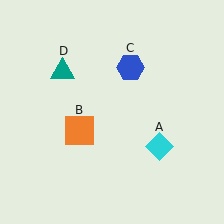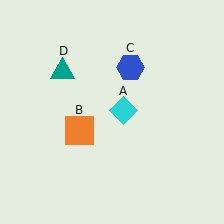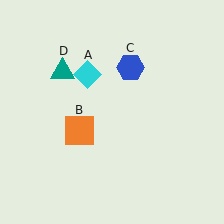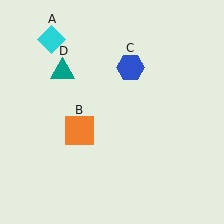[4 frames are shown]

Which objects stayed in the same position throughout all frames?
Orange square (object B) and blue hexagon (object C) and teal triangle (object D) remained stationary.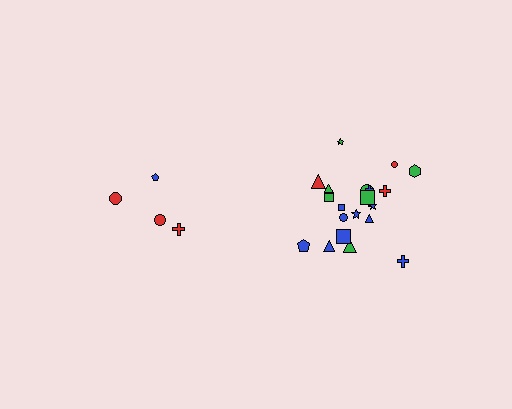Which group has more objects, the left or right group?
The right group.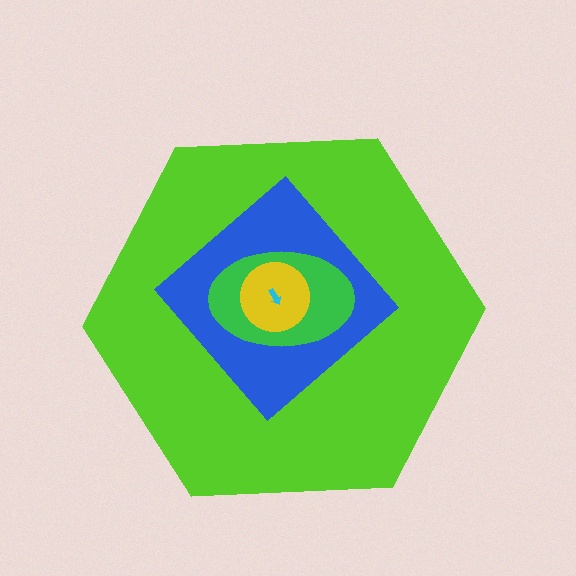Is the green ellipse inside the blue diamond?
Yes.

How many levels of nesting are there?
5.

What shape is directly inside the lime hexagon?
The blue diamond.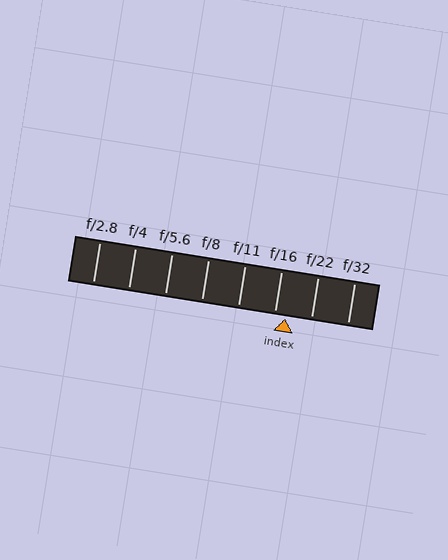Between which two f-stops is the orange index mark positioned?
The index mark is between f/16 and f/22.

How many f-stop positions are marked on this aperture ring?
There are 8 f-stop positions marked.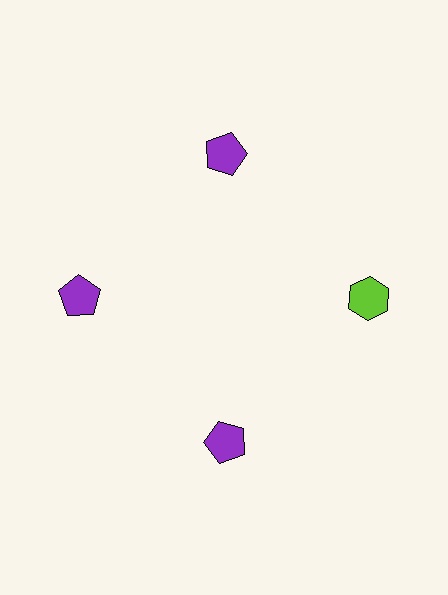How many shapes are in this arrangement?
There are 4 shapes arranged in a ring pattern.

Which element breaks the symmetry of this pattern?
The lime hexagon at roughly the 3 o'clock position breaks the symmetry. All other shapes are purple pentagons.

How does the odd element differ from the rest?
It differs in both color (lime instead of purple) and shape (hexagon instead of pentagon).